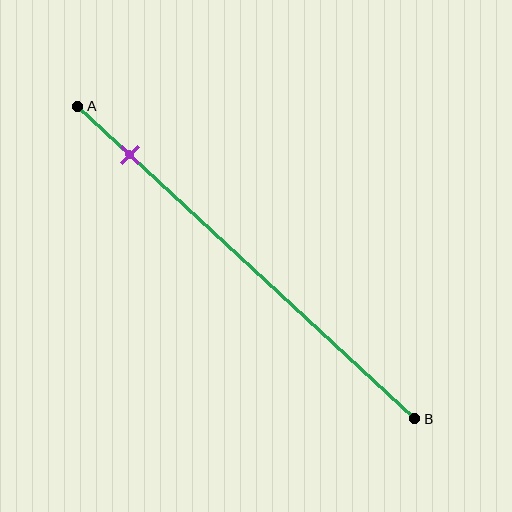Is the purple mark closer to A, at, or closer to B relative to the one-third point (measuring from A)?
The purple mark is closer to point A than the one-third point of segment AB.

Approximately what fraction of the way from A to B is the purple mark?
The purple mark is approximately 15% of the way from A to B.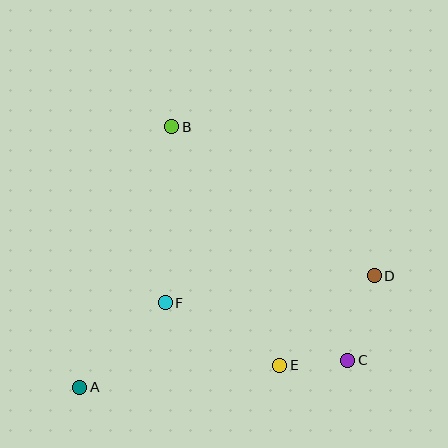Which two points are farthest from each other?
Points A and D are farthest from each other.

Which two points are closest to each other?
Points C and E are closest to each other.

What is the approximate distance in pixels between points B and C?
The distance between B and C is approximately 293 pixels.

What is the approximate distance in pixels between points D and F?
The distance between D and F is approximately 211 pixels.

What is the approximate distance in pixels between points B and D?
The distance between B and D is approximately 252 pixels.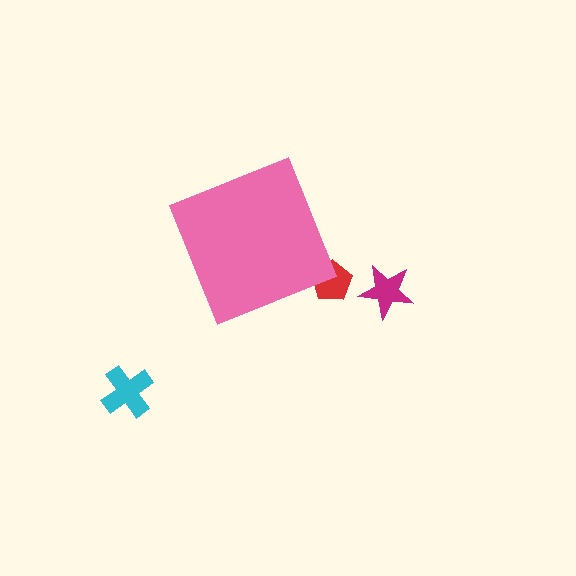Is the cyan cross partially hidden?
No, the cyan cross is fully visible.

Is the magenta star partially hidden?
No, the magenta star is fully visible.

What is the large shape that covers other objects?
A pink diamond.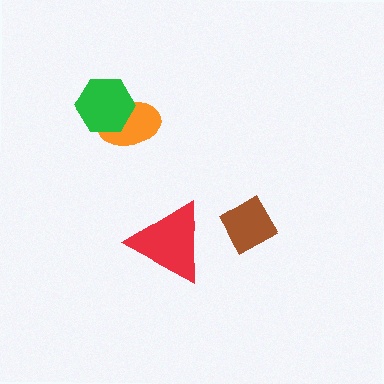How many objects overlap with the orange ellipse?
1 object overlaps with the orange ellipse.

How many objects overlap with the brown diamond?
0 objects overlap with the brown diamond.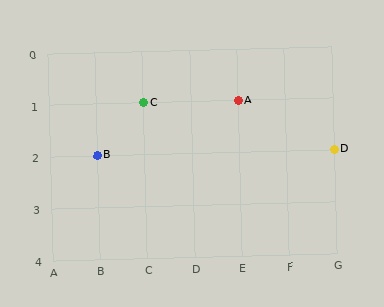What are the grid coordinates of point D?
Point D is at grid coordinates (G, 2).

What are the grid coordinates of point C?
Point C is at grid coordinates (C, 1).